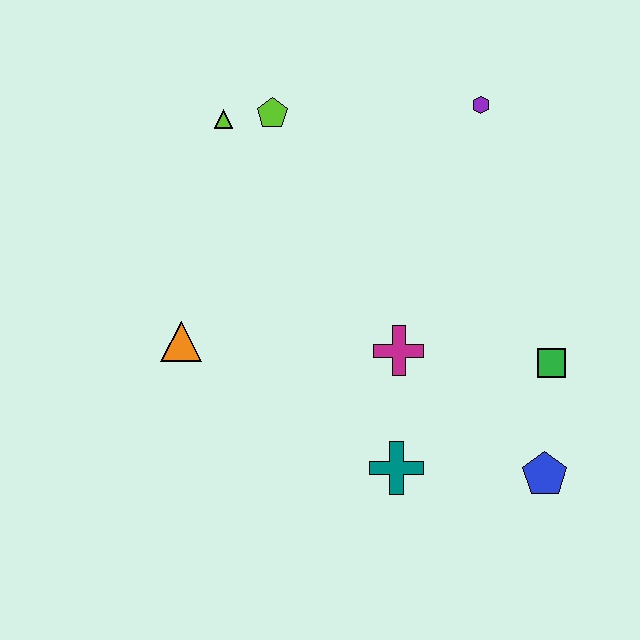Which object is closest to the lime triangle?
The lime pentagon is closest to the lime triangle.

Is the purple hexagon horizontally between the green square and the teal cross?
Yes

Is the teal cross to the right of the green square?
No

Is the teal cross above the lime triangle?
No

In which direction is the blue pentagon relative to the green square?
The blue pentagon is below the green square.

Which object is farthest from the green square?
The lime triangle is farthest from the green square.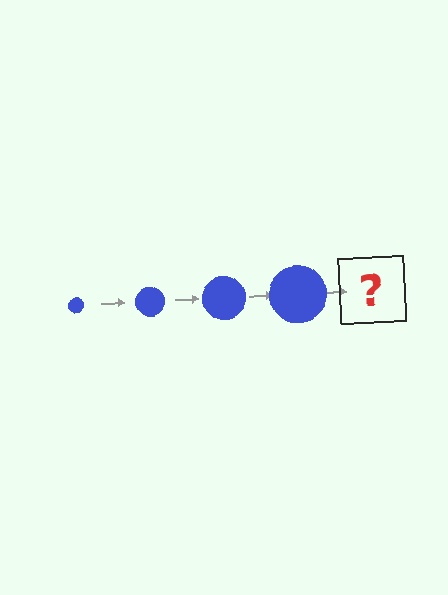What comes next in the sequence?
The next element should be a blue circle, larger than the previous one.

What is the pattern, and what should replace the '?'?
The pattern is that the circle gets progressively larger each step. The '?' should be a blue circle, larger than the previous one.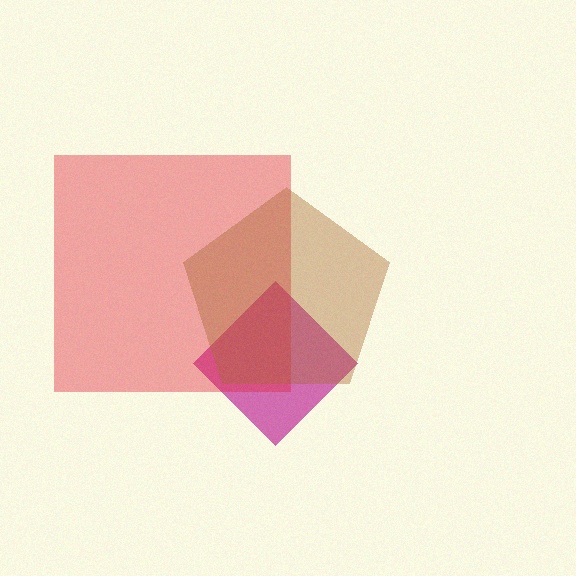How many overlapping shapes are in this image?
There are 3 overlapping shapes in the image.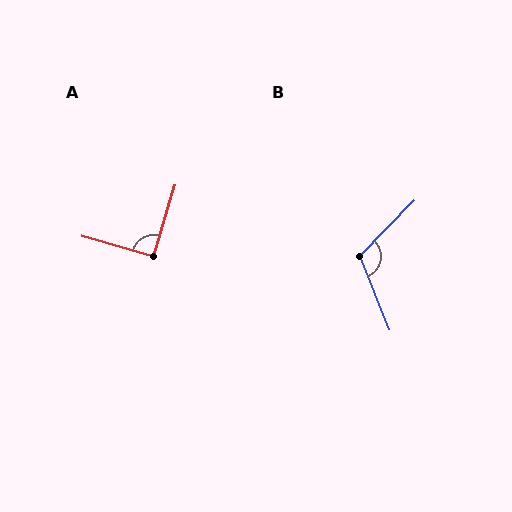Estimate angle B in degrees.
Approximately 113 degrees.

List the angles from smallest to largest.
A (90°), B (113°).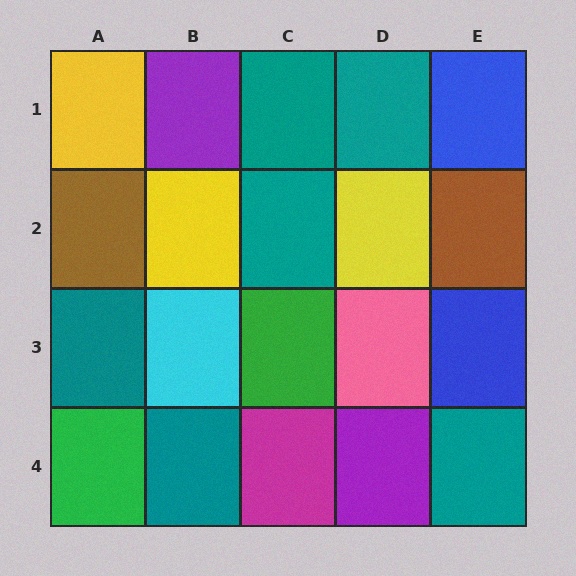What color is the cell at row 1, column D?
Teal.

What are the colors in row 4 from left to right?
Green, teal, magenta, purple, teal.